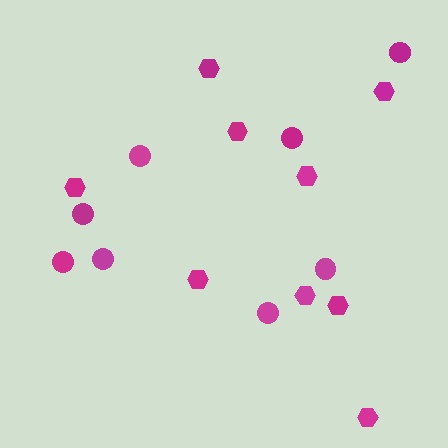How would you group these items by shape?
There are 2 groups: one group of circles (8) and one group of hexagons (9).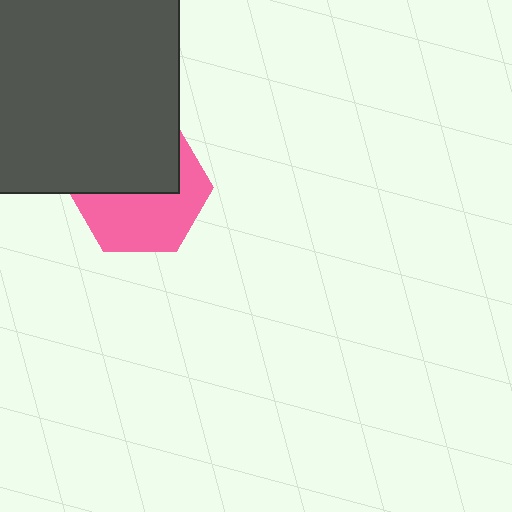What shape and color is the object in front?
The object in front is a dark gray square.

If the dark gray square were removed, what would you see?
You would see the complete pink hexagon.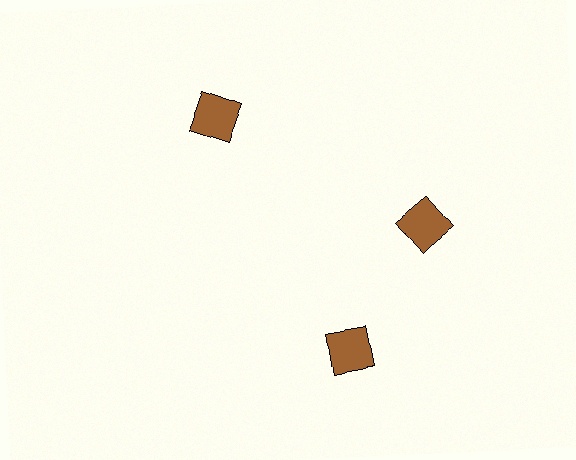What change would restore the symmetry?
The symmetry would be restored by rotating it back into even spacing with its neighbors so that all 3 squares sit at equal angles and equal distance from the center.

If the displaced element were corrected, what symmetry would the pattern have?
It would have 3-fold rotational symmetry — the pattern would map onto itself every 120 degrees.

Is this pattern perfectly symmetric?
No. The 3 brown squares are arranged in a ring, but one element near the 7 o'clock position is rotated out of alignment along the ring, breaking the 3-fold rotational symmetry.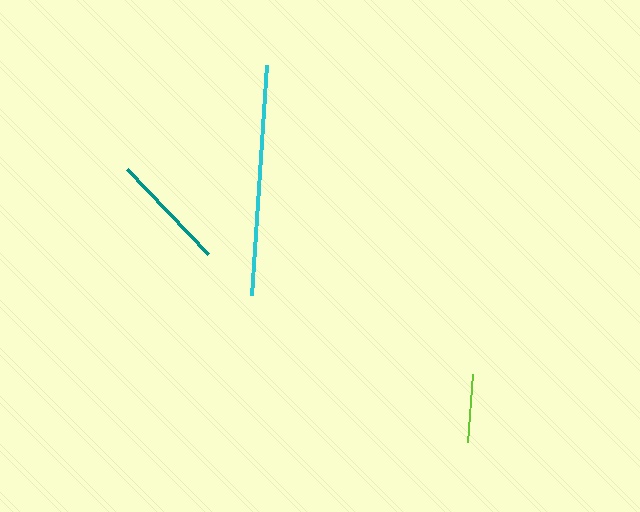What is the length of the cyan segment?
The cyan segment is approximately 230 pixels long.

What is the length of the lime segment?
The lime segment is approximately 68 pixels long.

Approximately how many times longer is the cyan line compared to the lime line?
The cyan line is approximately 3.4 times the length of the lime line.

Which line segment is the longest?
The cyan line is the longest at approximately 230 pixels.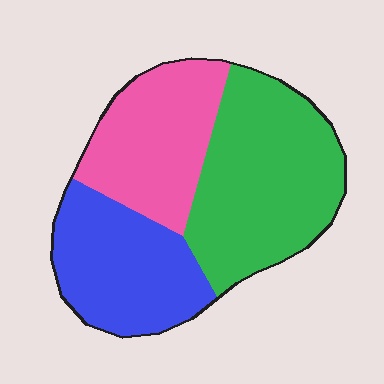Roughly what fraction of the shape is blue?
Blue takes up between a sixth and a third of the shape.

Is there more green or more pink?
Green.